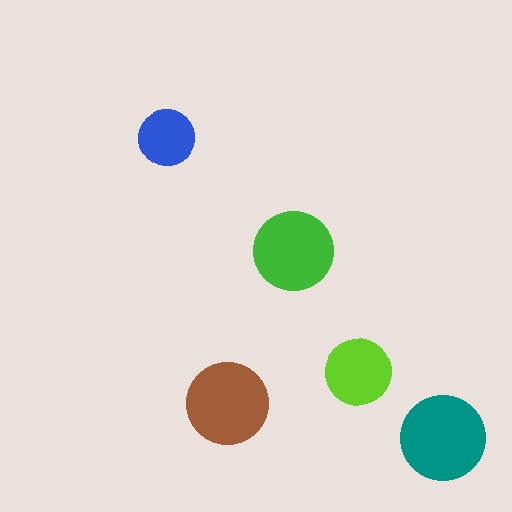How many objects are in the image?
There are 5 objects in the image.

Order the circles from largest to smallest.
the teal one, the brown one, the green one, the lime one, the blue one.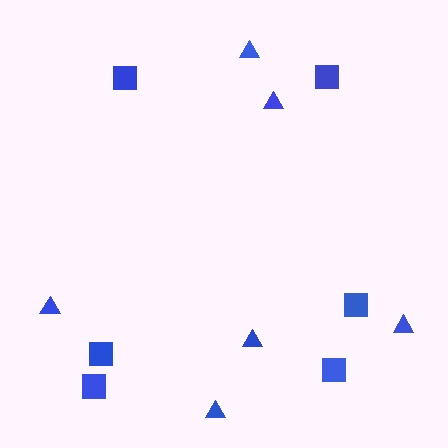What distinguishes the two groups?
There are 2 groups: one group of squares (6) and one group of triangles (6).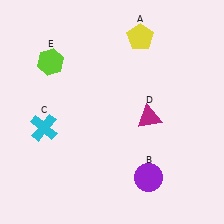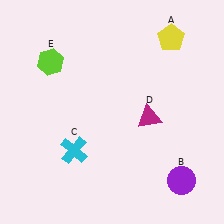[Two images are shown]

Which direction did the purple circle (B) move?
The purple circle (B) moved right.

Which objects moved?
The objects that moved are: the yellow pentagon (A), the purple circle (B), the cyan cross (C).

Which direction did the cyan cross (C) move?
The cyan cross (C) moved right.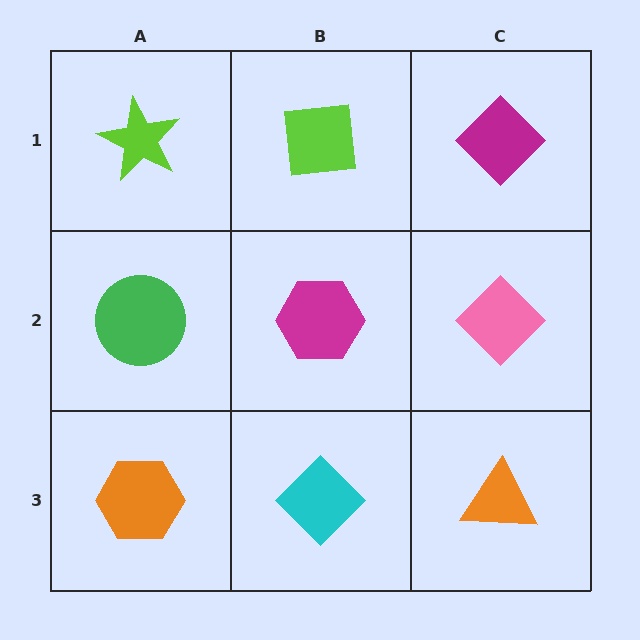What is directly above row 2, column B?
A lime square.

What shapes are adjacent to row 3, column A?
A green circle (row 2, column A), a cyan diamond (row 3, column B).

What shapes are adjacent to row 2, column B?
A lime square (row 1, column B), a cyan diamond (row 3, column B), a green circle (row 2, column A), a pink diamond (row 2, column C).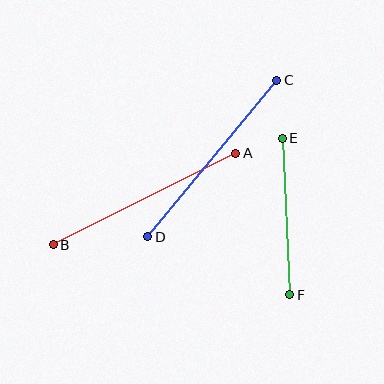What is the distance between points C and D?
The distance is approximately 203 pixels.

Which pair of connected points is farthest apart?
Points A and B are farthest apart.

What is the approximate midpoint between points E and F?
The midpoint is at approximately (286, 217) pixels.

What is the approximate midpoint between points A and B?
The midpoint is at approximately (144, 199) pixels.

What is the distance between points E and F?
The distance is approximately 157 pixels.